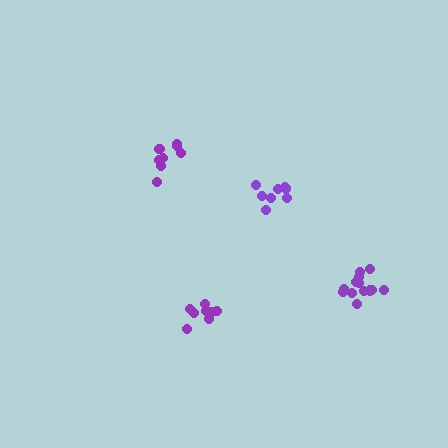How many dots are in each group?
Group 1: 9 dots, Group 2: 13 dots, Group 3: 8 dots, Group 4: 8 dots (38 total).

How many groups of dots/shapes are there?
There are 4 groups.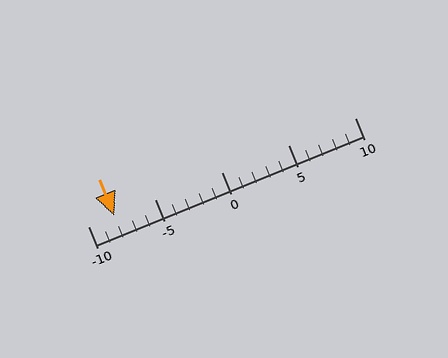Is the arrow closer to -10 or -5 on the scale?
The arrow is closer to -10.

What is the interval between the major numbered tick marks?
The major tick marks are spaced 5 units apart.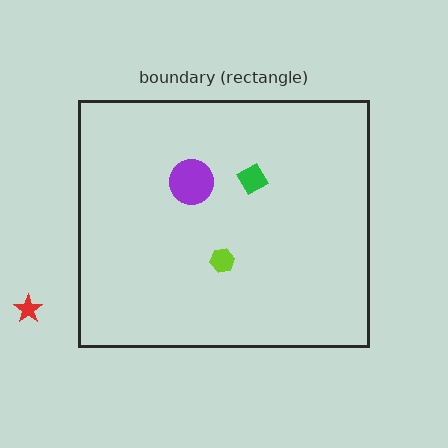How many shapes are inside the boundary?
3 inside, 1 outside.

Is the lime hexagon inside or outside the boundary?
Inside.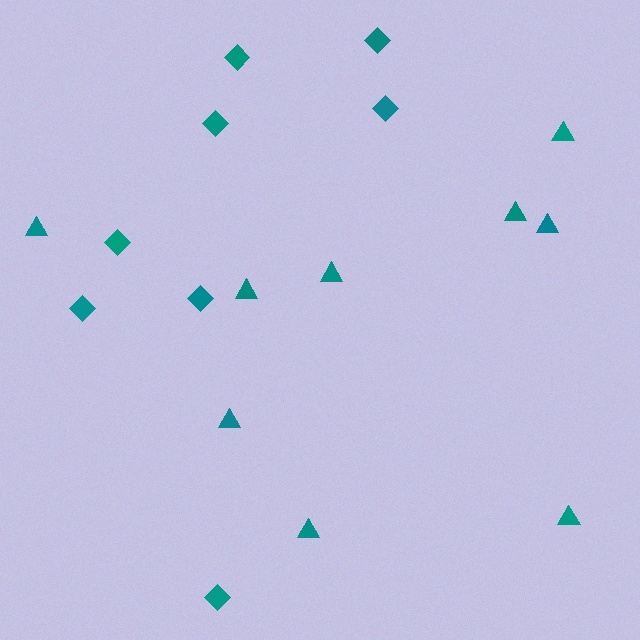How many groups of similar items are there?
There are 2 groups: one group of diamonds (8) and one group of triangles (9).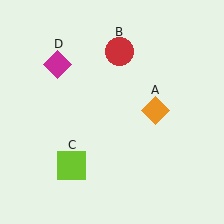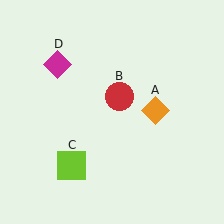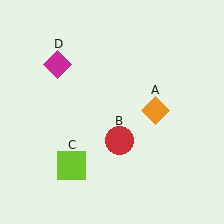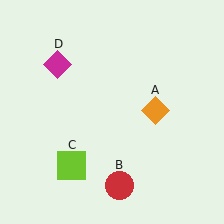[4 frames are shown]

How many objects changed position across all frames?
1 object changed position: red circle (object B).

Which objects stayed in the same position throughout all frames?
Orange diamond (object A) and lime square (object C) and magenta diamond (object D) remained stationary.